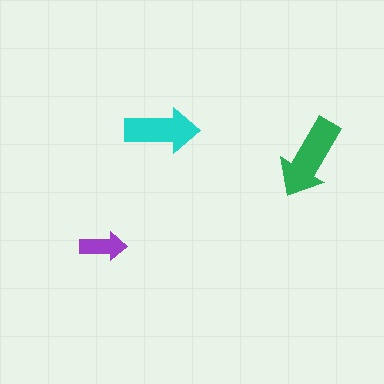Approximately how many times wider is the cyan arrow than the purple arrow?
About 1.5 times wider.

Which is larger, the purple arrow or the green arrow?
The green one.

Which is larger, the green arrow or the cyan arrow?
The green one.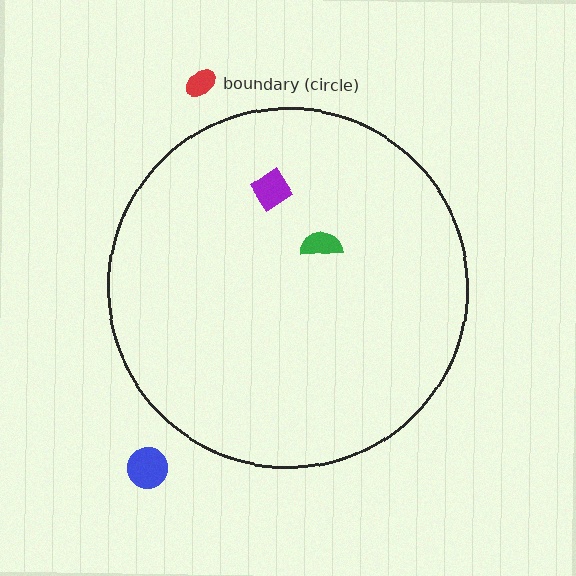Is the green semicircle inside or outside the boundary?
Inside.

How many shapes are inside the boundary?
2 inside, 2 outside.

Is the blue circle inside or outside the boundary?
Outside.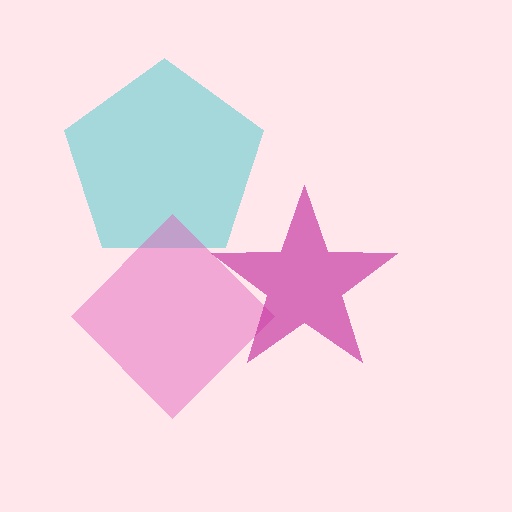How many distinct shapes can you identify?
There are 3 distinct shapes: a cyan pentagon, a pink diamond, a magenta star.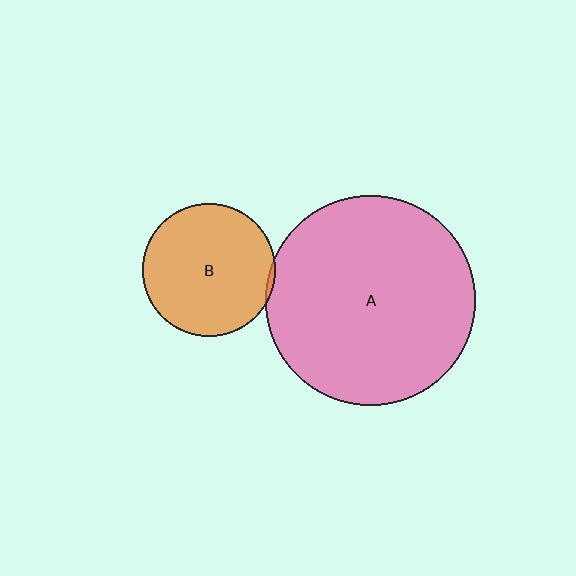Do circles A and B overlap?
Yes.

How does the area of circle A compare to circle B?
Approximately 2.5 times.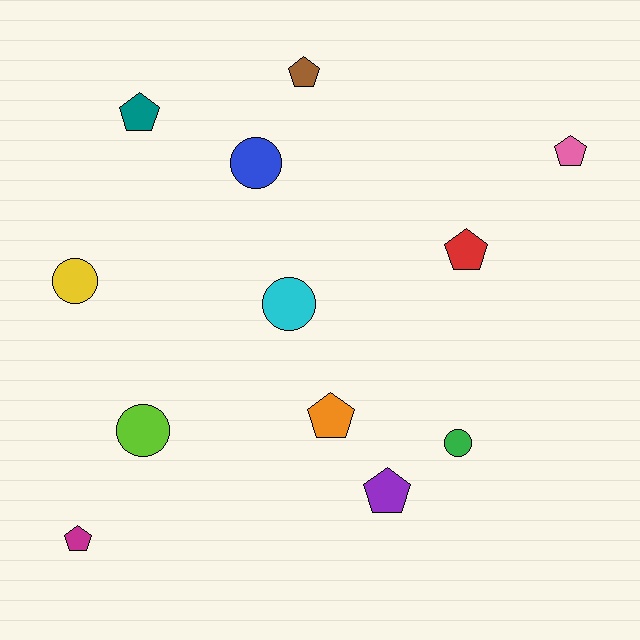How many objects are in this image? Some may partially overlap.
There are 12 objects.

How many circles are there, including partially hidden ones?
There are 5 circles.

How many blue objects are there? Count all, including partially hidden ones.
There is 1 blue object.